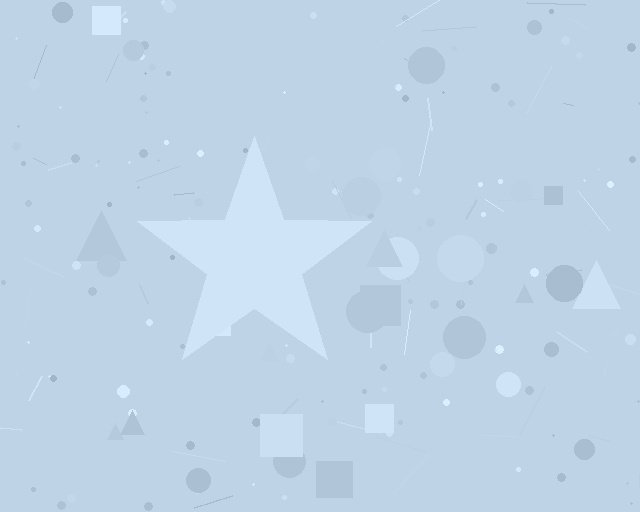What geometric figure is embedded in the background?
A star is embedded in the background.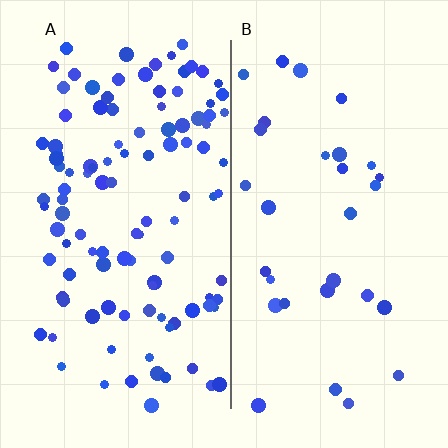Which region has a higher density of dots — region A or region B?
A (the left).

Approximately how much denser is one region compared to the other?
Approximately 3.5× — region A over region B.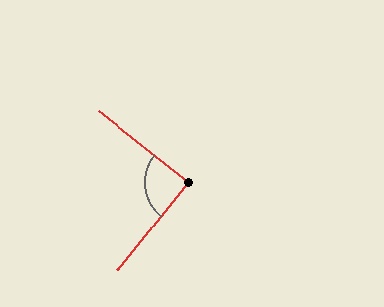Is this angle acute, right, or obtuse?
It is approximately a right angle.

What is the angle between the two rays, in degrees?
Approximately 90 degrees.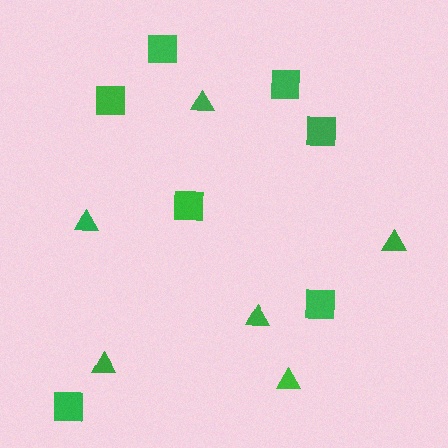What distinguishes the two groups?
There are 2 groups: one group of squares (7) and one group of triangles (6).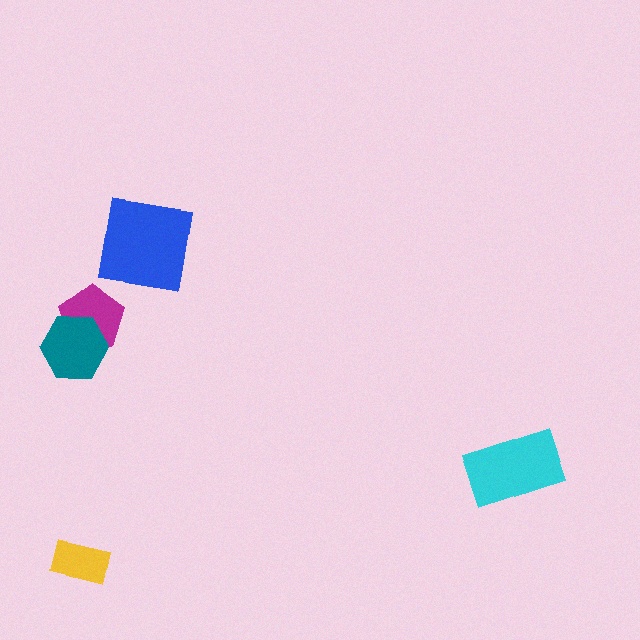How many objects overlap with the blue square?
0 objects overlap with the blue square.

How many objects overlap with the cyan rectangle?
0 objects overlap with the cyan rectangle.